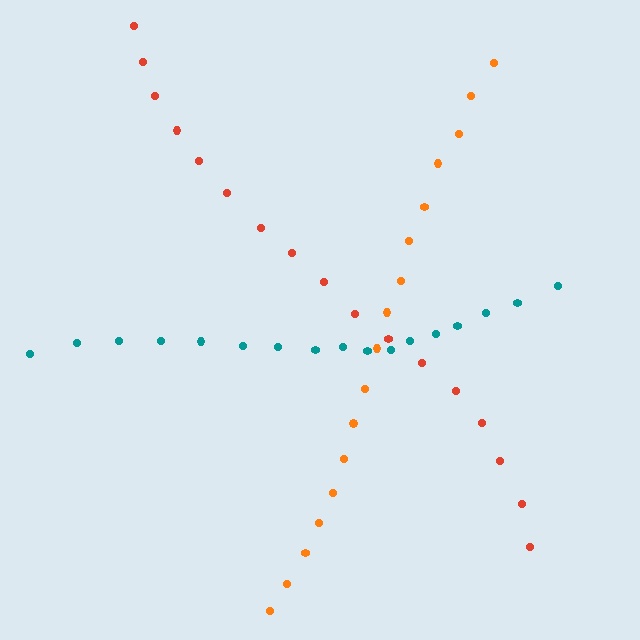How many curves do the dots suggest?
There are 3 distinct paths.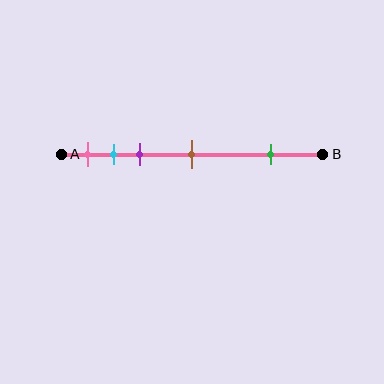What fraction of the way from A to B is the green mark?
The green mark is approximately 80% (0.8) of the way from A to B.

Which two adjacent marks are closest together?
The cyan and purple marks are the closest adjacent pair.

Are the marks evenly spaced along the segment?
No, the marks are not evenly spaced.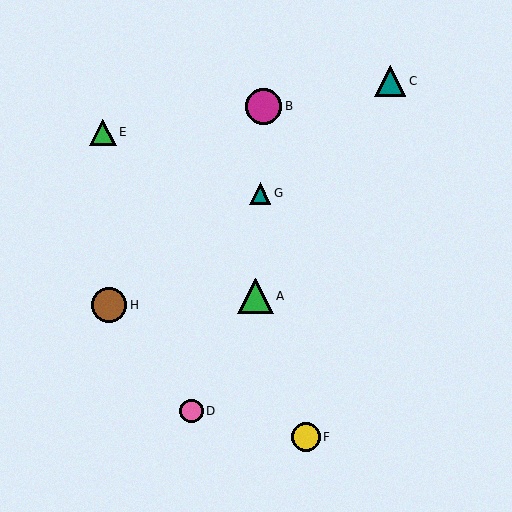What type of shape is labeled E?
Shape E is a green triangle.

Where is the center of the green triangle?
The center of the green triangle is at (255, 296).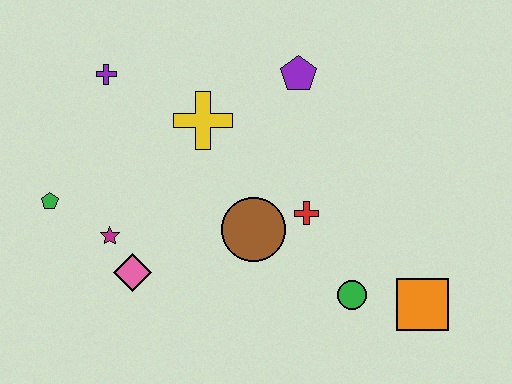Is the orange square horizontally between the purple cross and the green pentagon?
No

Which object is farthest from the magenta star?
The orange square is farthest from the magenta star.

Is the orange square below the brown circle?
Yes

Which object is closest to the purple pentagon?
The yellow cross is closest to the purple pentagon.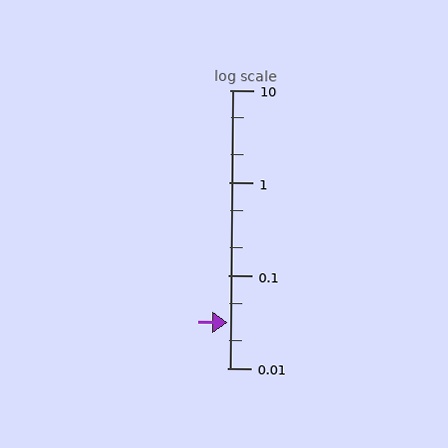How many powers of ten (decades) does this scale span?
The scale spans 3 decades, from 0.01 to 10.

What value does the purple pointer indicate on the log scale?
The pointer indicates approximately 0.031.